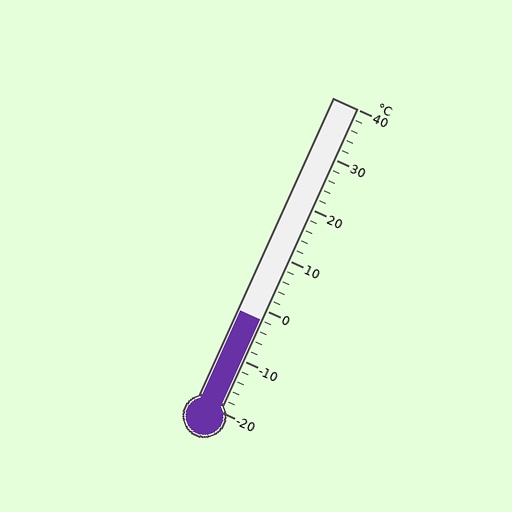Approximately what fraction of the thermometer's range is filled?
The thermometer is filled to approximately 30% of its range.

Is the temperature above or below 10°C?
The temperature is below 10°C.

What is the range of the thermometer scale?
The thermometer scale ranges from -20°C to 40°C.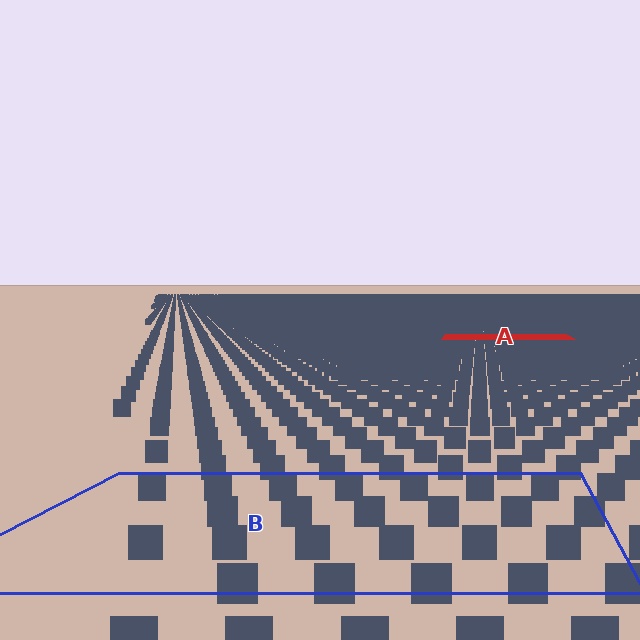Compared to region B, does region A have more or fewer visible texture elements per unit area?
Region A has more texture elements per unit area — they are packed more densely because it is farther away.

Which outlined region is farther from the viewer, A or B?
Region A is farther from the viewer — the texture elements inside it appear smaller and more densely packed.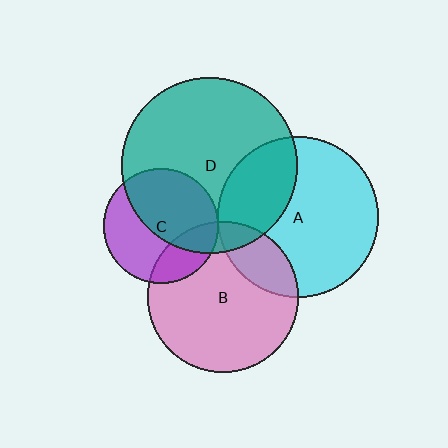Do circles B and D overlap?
Yes.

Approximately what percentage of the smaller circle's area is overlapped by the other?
Approximately 10%.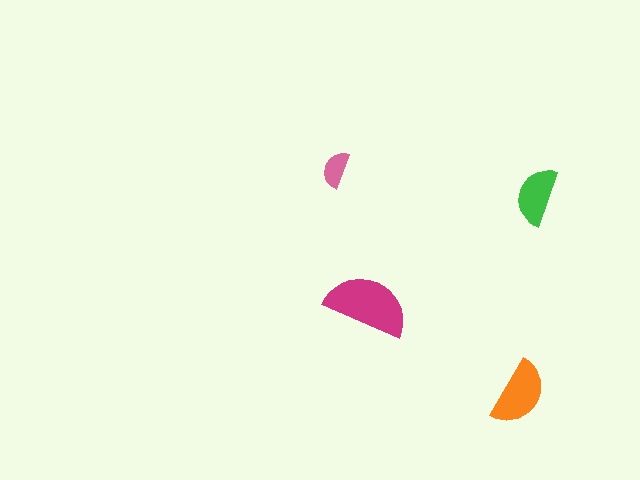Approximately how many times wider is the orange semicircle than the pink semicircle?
About 2 times wider.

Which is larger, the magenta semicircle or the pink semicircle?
The magenta one.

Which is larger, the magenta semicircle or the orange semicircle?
The magenta one.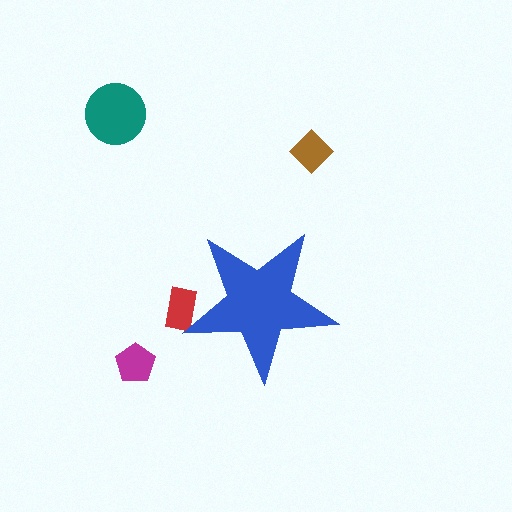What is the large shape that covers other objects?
A blue star.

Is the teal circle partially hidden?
No, the teal circle is fully visible.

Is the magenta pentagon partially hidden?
No, the magenta pentagon is fully visible.